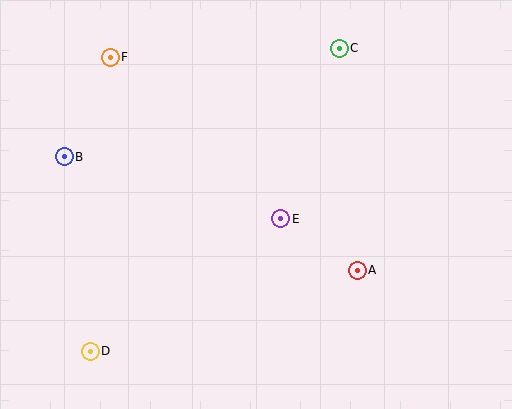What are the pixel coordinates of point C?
Point C is at (339, 48).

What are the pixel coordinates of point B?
Point B is at (64, 157).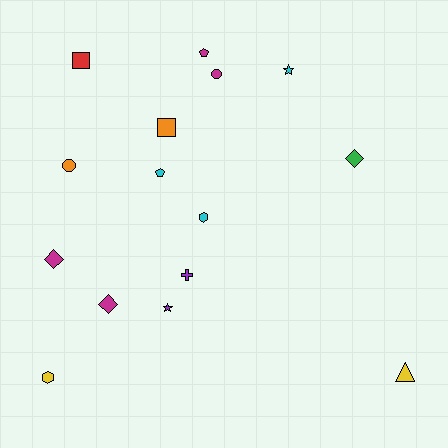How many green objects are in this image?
There is 1 green object.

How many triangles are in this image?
There is 1 triangle.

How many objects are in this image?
There are 15 objects.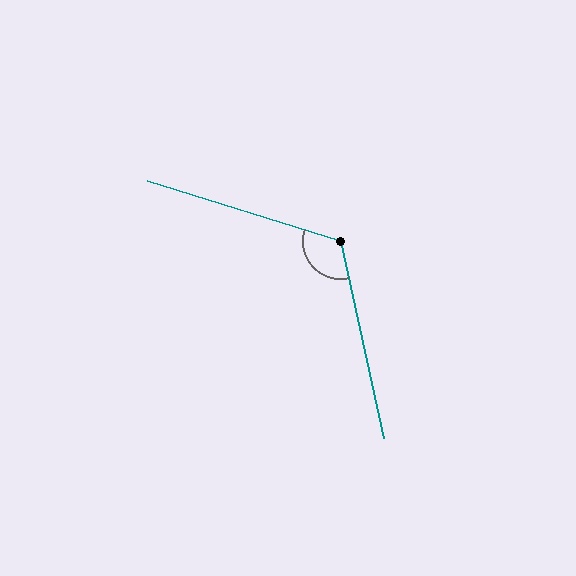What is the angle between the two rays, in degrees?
Approximately 120 degrees.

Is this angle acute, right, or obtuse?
It is obtuse.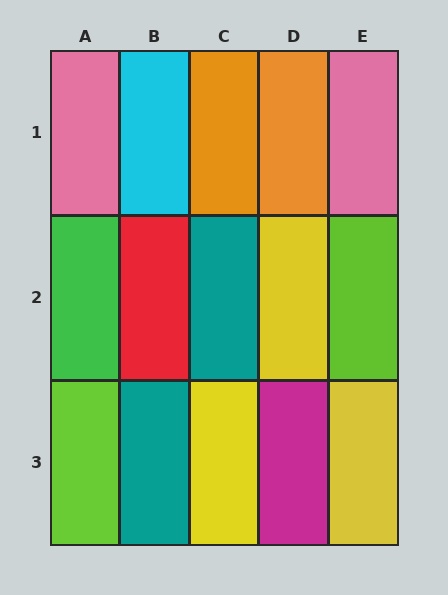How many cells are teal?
2 cells are teal.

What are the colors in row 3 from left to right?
Lime, teal, yellow, magenta, yellow.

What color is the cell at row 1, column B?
Cyan.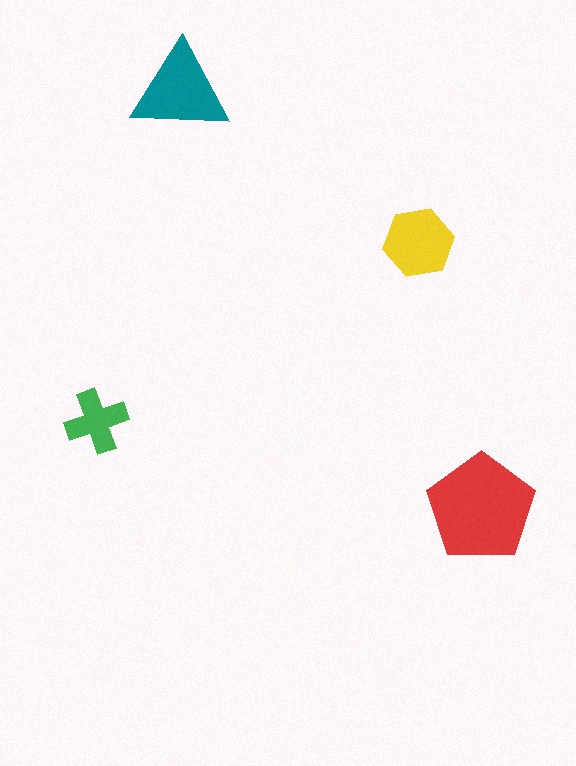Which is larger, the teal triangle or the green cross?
The teal triangle.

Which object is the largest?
The red pentagon.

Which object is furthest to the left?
The green cross is leftmost.